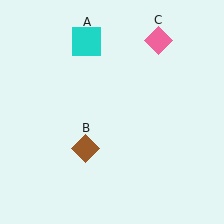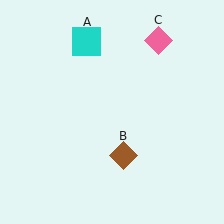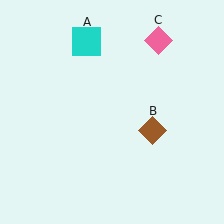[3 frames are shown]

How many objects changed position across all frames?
1 object changed position: brown diamond (object B).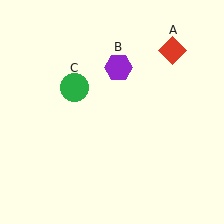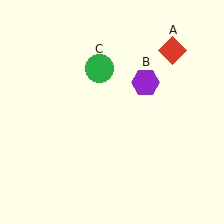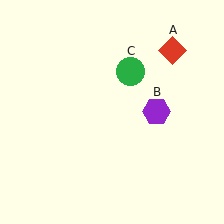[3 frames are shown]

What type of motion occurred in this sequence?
The purple hexagon (object B), green circle (object C) rotated clockwise around the center of the scene.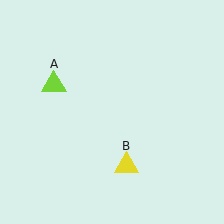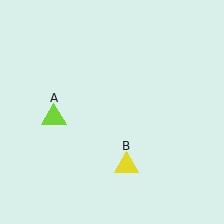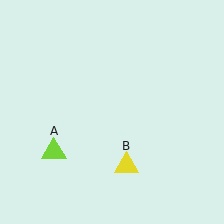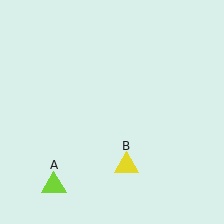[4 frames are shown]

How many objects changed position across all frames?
1 object changed position: lime triangle (object A).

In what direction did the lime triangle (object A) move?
The lime triangle (object A) moved down.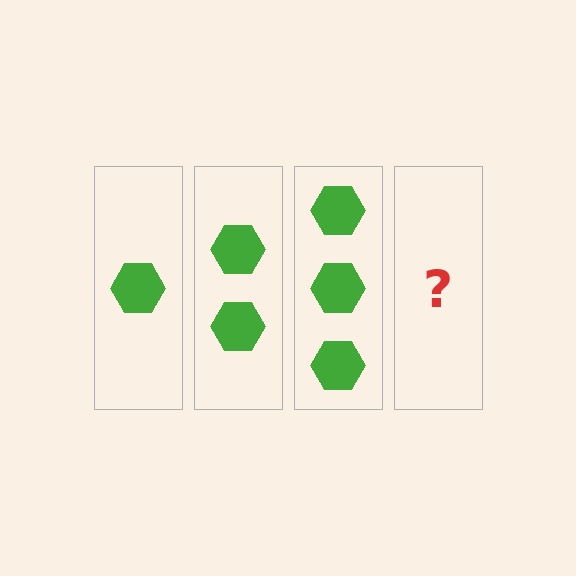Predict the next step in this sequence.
The next step is 4 hexagons.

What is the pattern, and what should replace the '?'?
The pattern is that each step adds one more hexagon. The '?' should be 4 hexagons.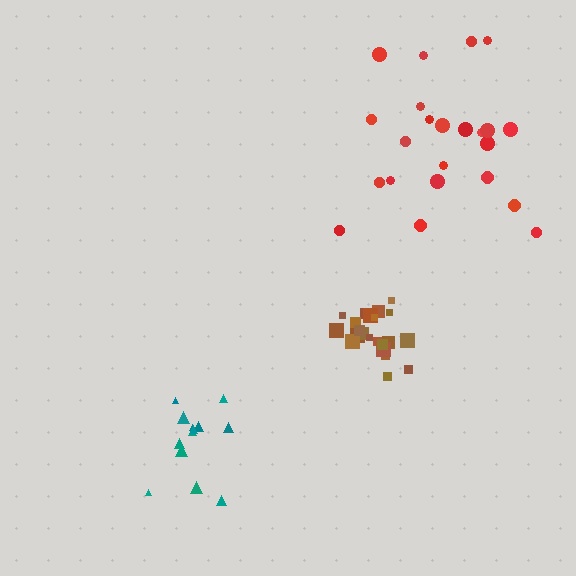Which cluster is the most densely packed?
Brown.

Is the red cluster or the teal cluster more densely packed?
Teal.